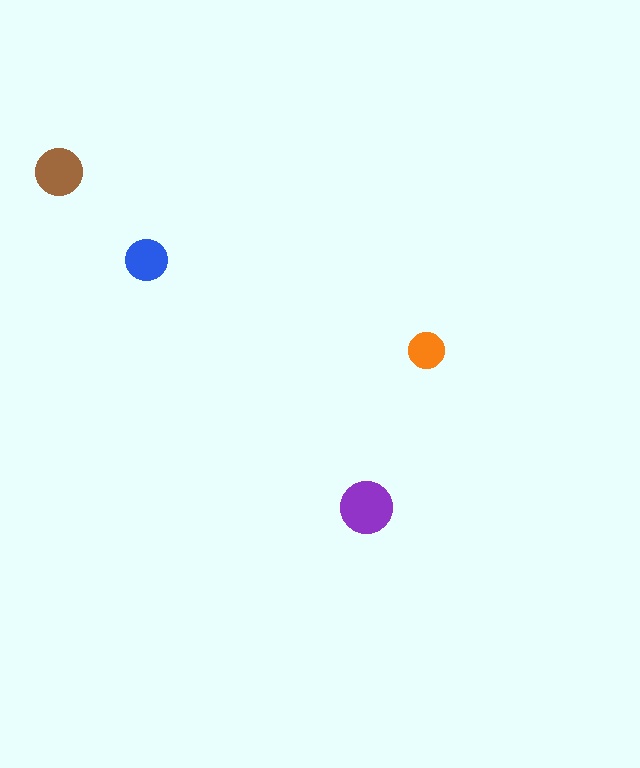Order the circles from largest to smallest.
the purple one, the brown one, the blue one, the orange one.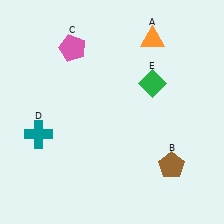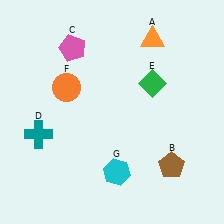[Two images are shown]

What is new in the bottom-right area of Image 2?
A cyan hexagon (G) was added in the bottom-right area of Image 2.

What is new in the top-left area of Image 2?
An orange circle (F) was added in the top-left area of Image 2.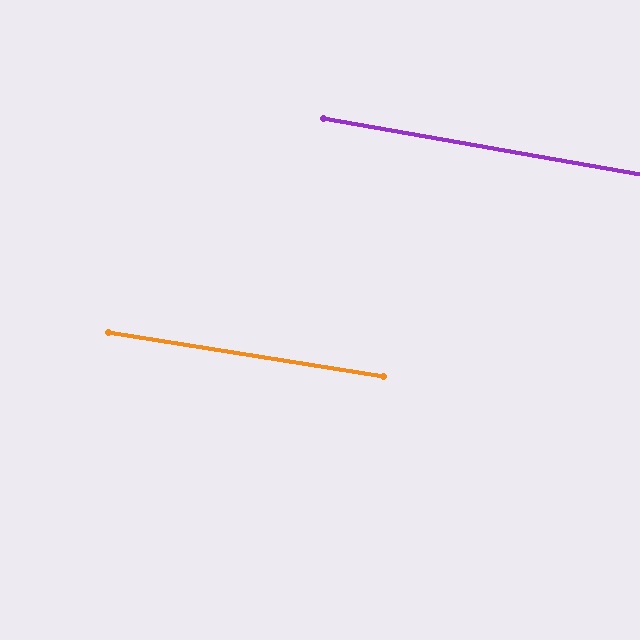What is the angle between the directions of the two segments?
Approximately 1 degree.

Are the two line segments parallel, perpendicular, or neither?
Parallel — their directions differ by only 0.8°.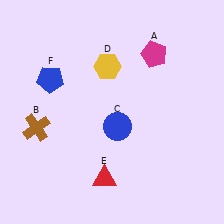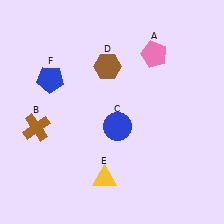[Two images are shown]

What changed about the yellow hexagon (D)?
In Image 1, D is yellow. In Image 2, it changed to brown.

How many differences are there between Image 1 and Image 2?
There are 3 differences between the two images.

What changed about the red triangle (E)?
In Image 1, E is red. In Image 2, it changed to yellow.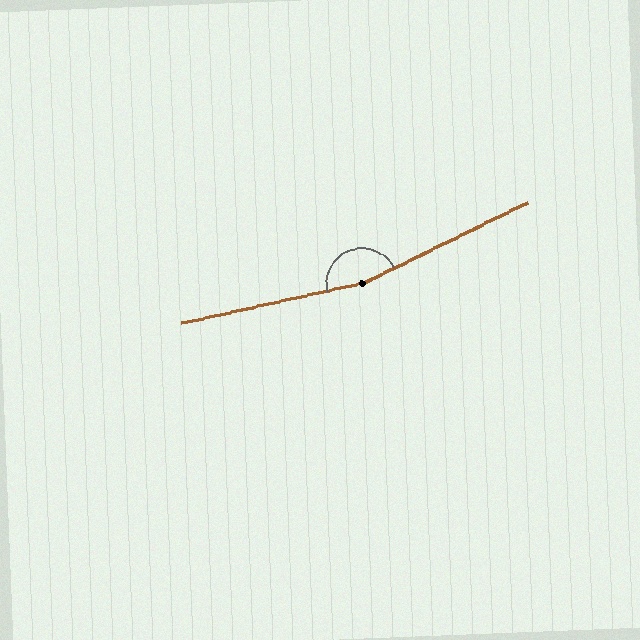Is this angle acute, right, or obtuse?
It is obtuse.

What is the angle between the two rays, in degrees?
Approximately 166 degrees.